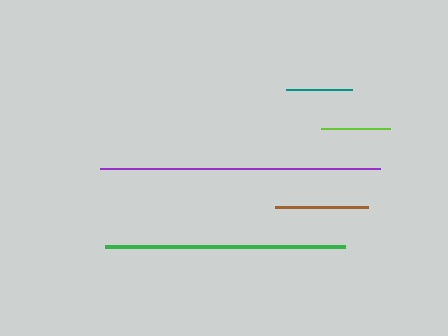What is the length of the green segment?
The green segment is approximately 240 pixels long.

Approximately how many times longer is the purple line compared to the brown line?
The purple line is approximately 3.0 times the length of the brown line.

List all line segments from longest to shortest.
From longest to shortest: purple, green, brown, lime, teal.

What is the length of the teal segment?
The teal segment is approximately 67 pixels long.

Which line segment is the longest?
The purple line is the longest at approximately 280 pixels.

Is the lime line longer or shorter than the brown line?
The brown line is longer than the lime line.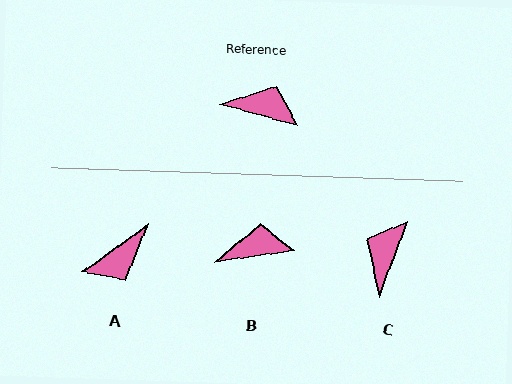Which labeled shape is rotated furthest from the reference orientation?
A, about 129 degrees away.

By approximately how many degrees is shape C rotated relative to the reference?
Approximately 84 degrees counter-clockwise.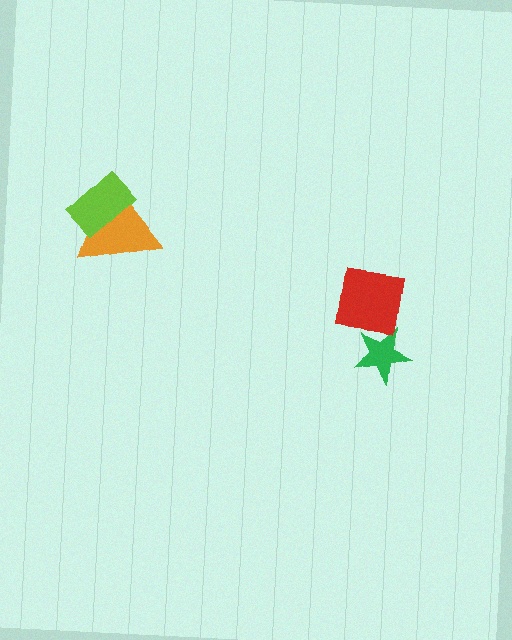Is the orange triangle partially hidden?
Yes, it is partially covered by another shape.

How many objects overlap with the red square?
0 objects overlap with the red square.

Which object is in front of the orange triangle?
The lime rectangle is in front of the orange triangle.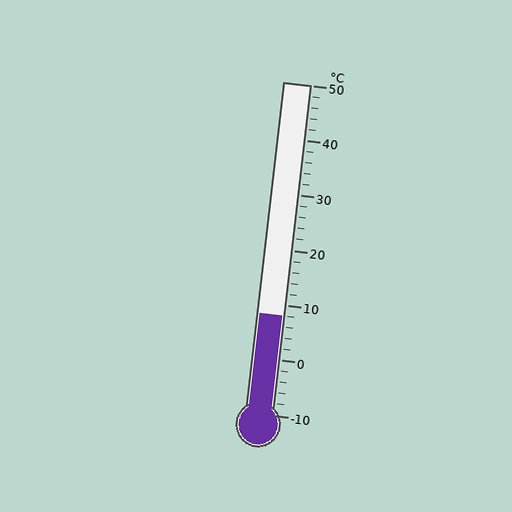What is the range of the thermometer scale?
The thermometer scale ranges from -10°C to 50°C.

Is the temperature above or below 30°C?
The temperature is below 30°C.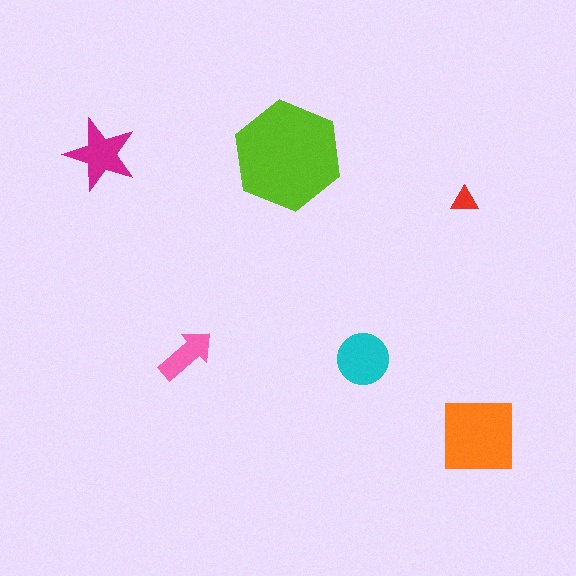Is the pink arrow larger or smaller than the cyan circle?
Smaller.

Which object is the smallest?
The red triangle.